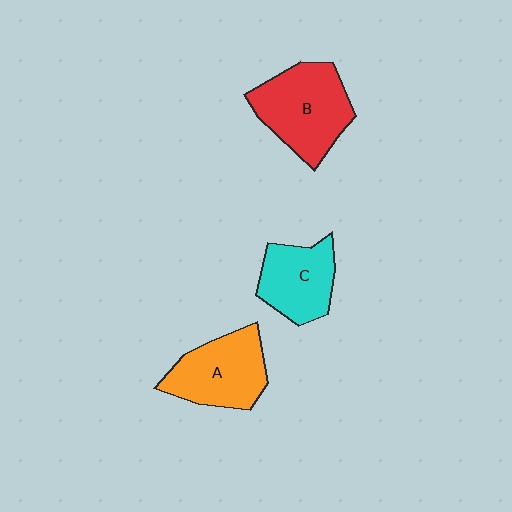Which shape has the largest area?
Shape B (red).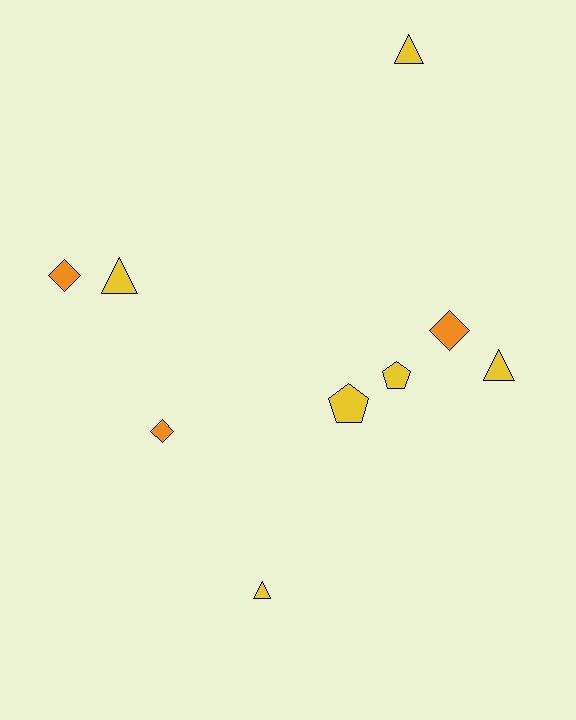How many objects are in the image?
There are 9 objects.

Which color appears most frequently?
Yellow, with 6 objects.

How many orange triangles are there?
There are no orange triangles.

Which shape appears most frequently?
Triangle, with 4 objects.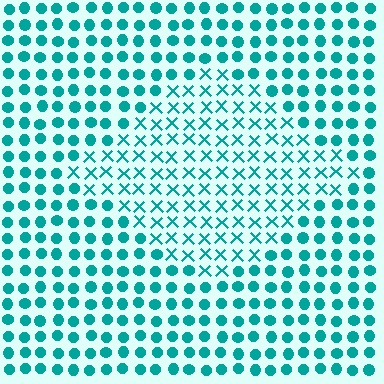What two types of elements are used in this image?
The image uses X marks inside the diamond region and circles outside it.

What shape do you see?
I see a diamond.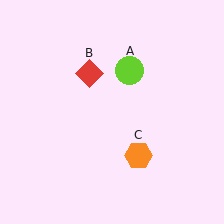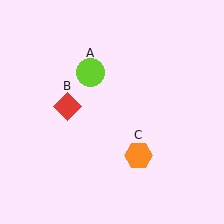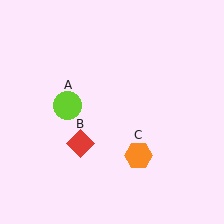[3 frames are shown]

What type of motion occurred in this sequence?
The lime circle (object A), red diamond (object B) rotated counterclockwise around the center of the scene.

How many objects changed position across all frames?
2 objects changed position: lime circle (object A), red diamond (object B).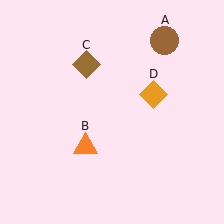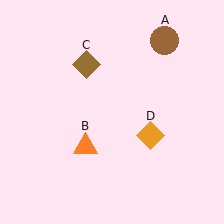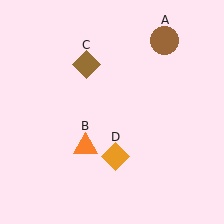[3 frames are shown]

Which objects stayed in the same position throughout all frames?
Brown circle (object A) and orange triangle (object B) and brown diamond (object C) remained stationary.